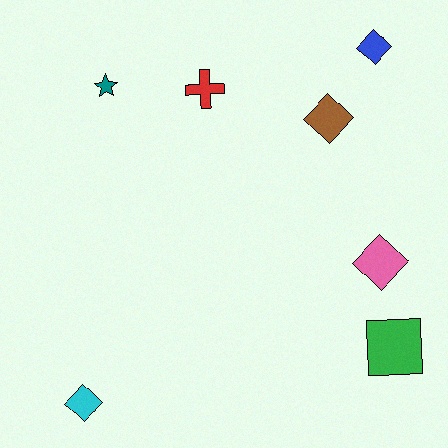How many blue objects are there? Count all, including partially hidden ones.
There is 1 blue object.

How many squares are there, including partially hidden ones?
There is 1 square.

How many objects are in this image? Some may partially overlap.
There are 7 objects.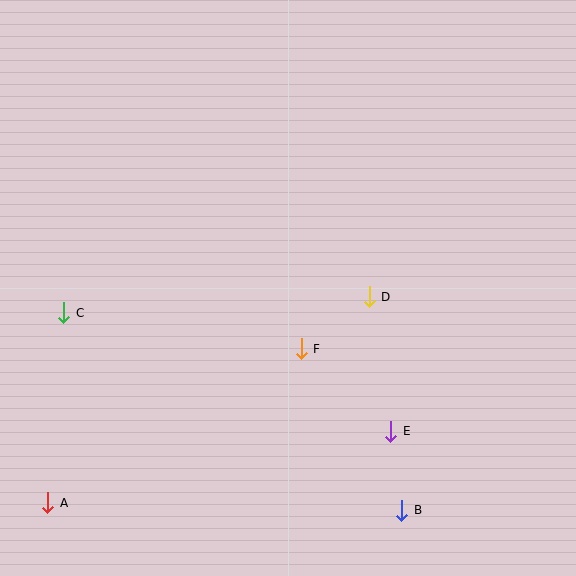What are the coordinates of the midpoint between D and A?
The midpoint between D and A is at (209, 400).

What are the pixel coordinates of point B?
Point B is at (402, 510).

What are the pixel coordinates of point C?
Point C is at (64, 313).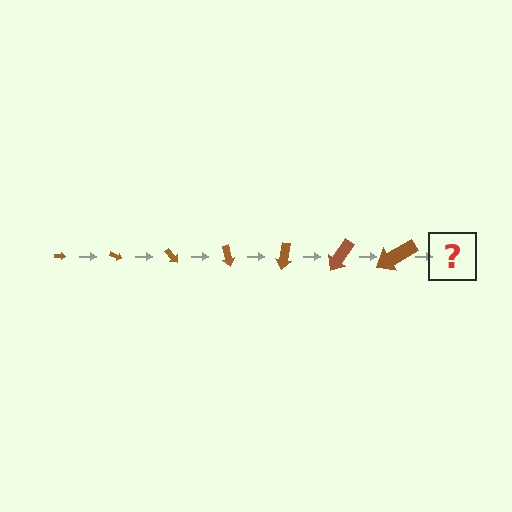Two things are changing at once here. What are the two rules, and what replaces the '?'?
The two rules are that the arrow grows larger each step and it rotates 25 degrees each step. The '?' should be an arrow, larger than the previous one and rotated 175 degrees from the start.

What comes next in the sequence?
The next element should be an arrow, larger than the previous one and rotated 175 degrees from the start.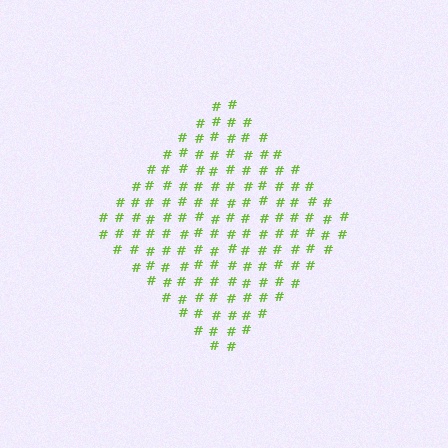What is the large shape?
The large shape is a diamond.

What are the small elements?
The small elements are hash symbols.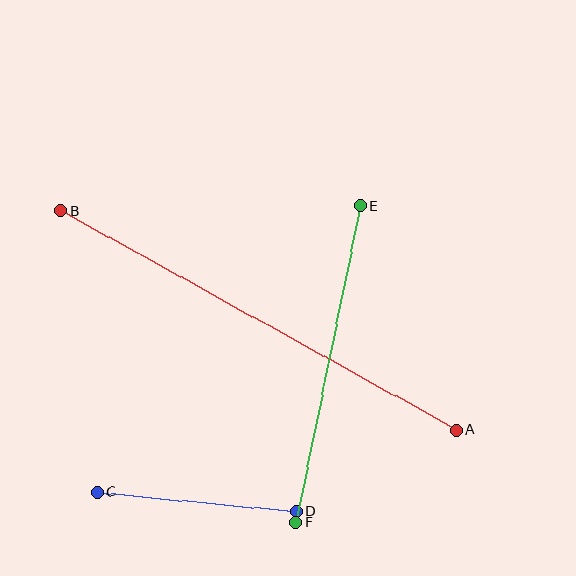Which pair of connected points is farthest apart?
Points A and B are farthest apart.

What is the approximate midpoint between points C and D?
The midpoint is at approximately (197, 502) pixels.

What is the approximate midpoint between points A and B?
The midpoint is at approximately (258, 320) pixels.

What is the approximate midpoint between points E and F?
The midpoint is at approximately (328, 364) pixels.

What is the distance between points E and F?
The distance is approximately 323 pixels.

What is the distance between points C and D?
The distance is approximately 200 pixels.